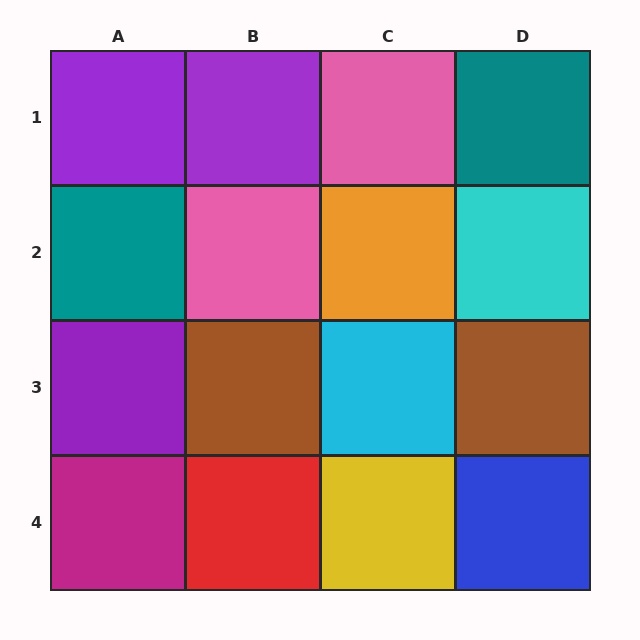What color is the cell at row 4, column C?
Yellow.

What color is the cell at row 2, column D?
Cyan.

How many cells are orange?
1 cell is orange.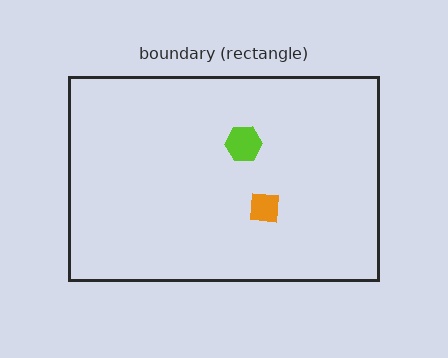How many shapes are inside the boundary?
2 inside, 0 outside.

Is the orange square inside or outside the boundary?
Inside.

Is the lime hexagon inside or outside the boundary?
Inside.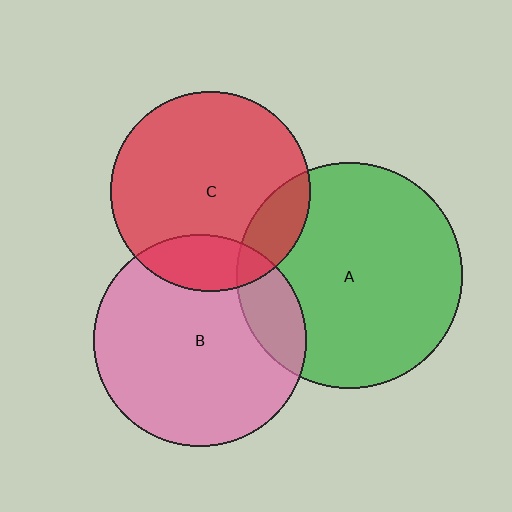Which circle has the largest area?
Circle A (green).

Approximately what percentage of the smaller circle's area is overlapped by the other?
Approximately 20%.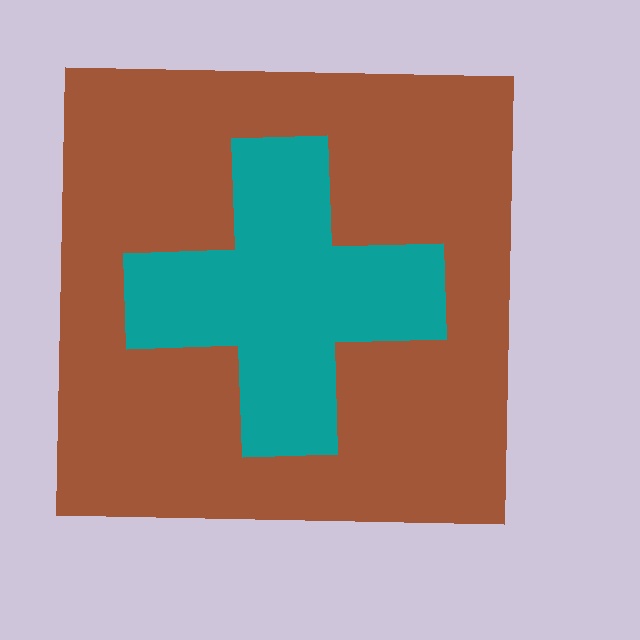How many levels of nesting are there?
2.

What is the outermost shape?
The brown square.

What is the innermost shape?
The teal cross.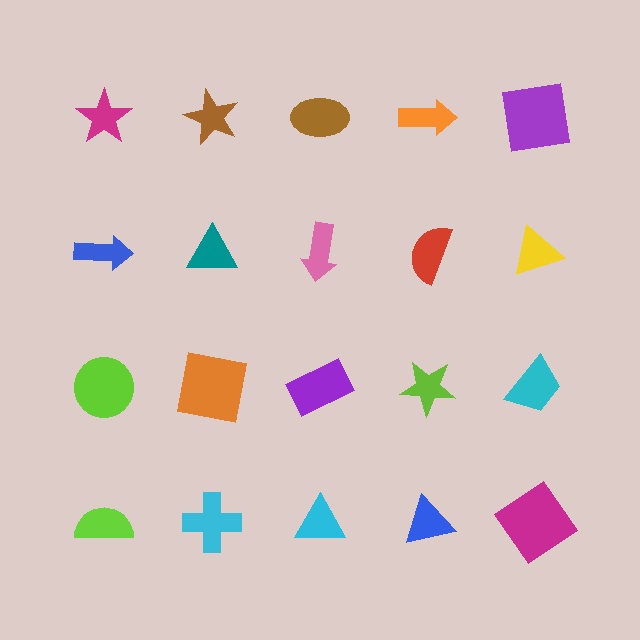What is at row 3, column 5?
A cyan trapezoid.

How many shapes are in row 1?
5 shapes.